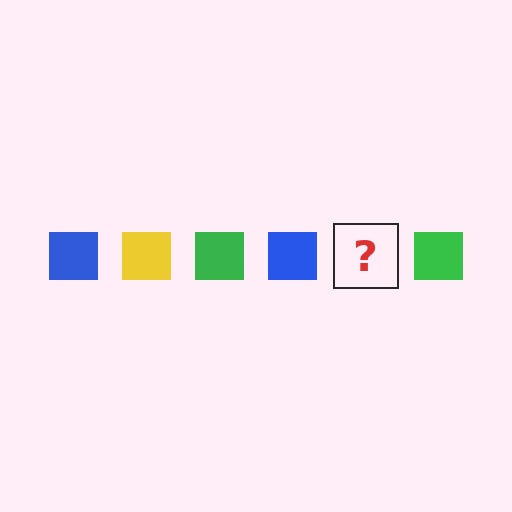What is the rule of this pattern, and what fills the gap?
The rule is that the pattern cycles through blue, yellow, green squares. The gap should be filled with a yellow square.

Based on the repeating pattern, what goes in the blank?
The blank should be a yellow square.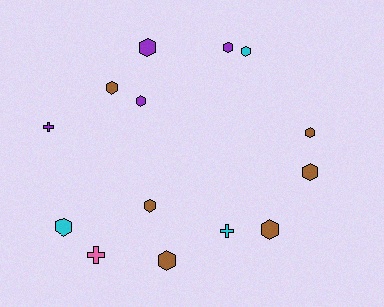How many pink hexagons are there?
There are no pink hexagons.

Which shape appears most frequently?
Hexagon, with 11 objects.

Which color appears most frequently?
Brown, with 6 objects.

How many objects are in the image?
There are 14 objects.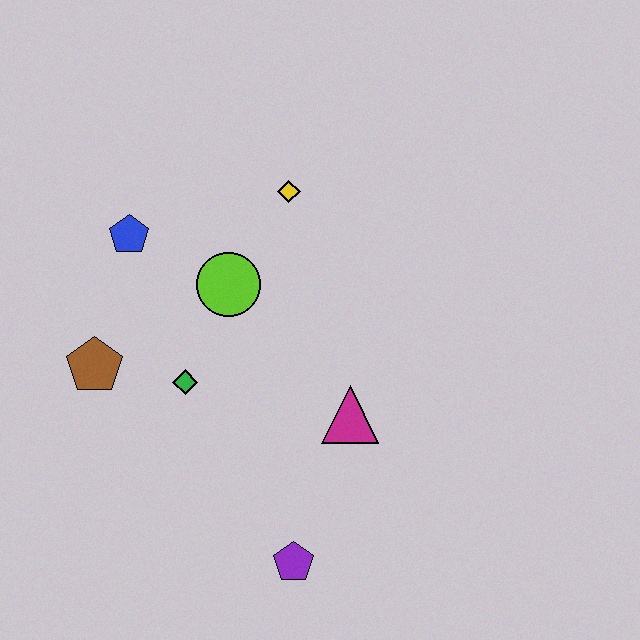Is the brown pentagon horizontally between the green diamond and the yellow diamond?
No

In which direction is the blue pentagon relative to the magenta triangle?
The blue pentagon is to the left of the magenta triangle.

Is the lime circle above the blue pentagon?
No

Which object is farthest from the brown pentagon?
The purple pentagon is farthest from the brown pentagon.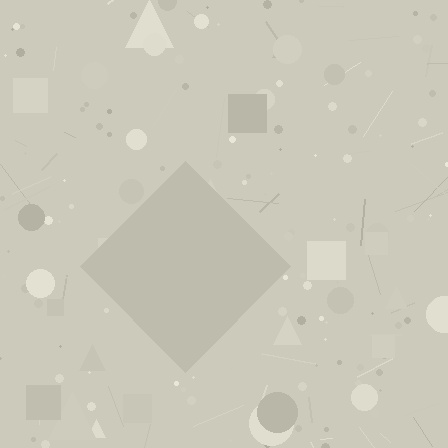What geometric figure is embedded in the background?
A diamond is embedded in the background.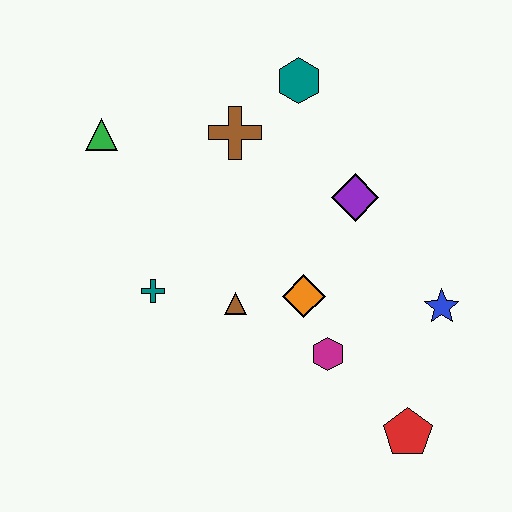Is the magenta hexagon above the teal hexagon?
No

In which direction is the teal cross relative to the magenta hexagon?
The teal cross is to the left of the magenta hexagon.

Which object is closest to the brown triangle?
The orange diamond is closest to the brown triangle.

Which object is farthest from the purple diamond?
The green triangle is farthest from the purple diamond.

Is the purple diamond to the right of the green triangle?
Yes